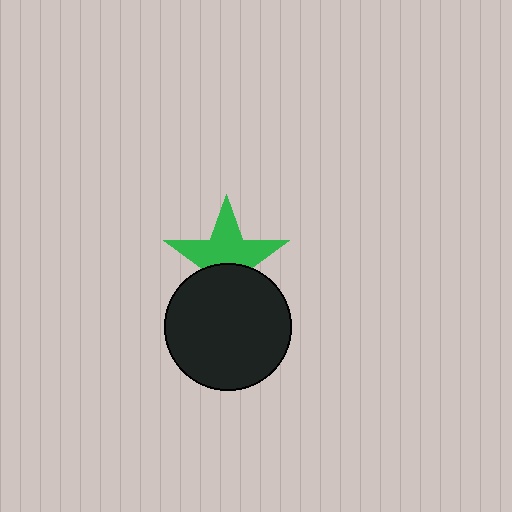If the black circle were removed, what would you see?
You would see the complete green star.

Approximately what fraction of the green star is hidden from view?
Roughly 40% of the green star is hidden behind the black circle.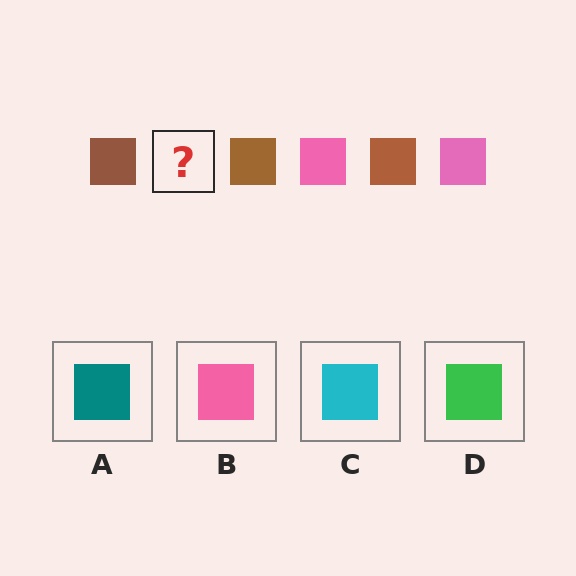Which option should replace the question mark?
Option B.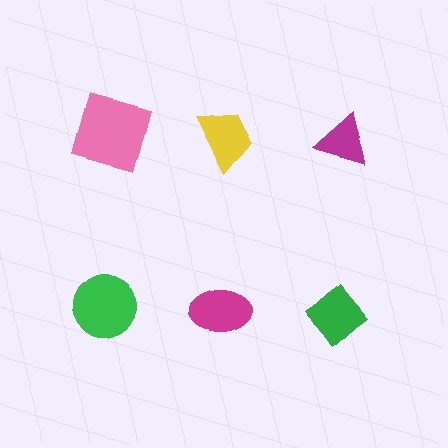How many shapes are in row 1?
3 shapes.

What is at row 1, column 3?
A magenta triangle.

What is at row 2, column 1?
A green circle.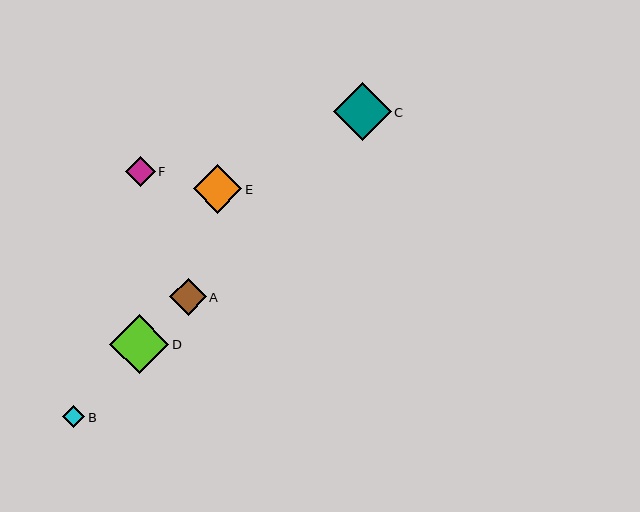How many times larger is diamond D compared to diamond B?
Diamond D is approximately 2.7 times the size of diamond B.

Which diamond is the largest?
Diamond D is the largest with a size of approximately 59 pixels.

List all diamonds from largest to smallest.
From largest to smallest: D, C, E, A, F, B.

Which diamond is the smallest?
Diamond B is the smallest with a size of approximately 22 pixels.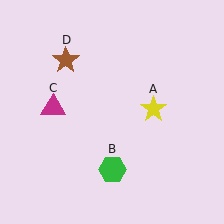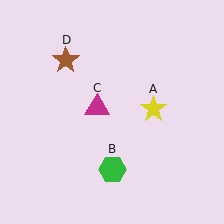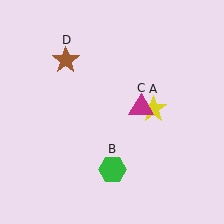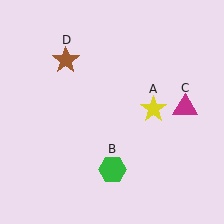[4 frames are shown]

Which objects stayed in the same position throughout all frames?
Yellow star (object A) and green hexagon (object B) and brown star (object D) remained stationary.